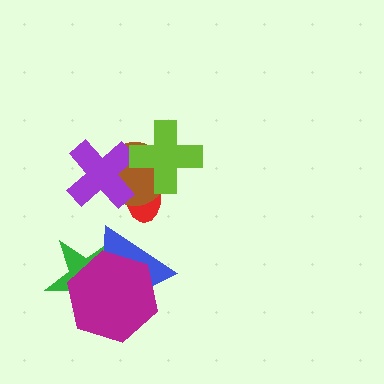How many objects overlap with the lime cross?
2 objects overlap with the lime cross.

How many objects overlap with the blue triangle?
2 objects overlap with the blue triangle.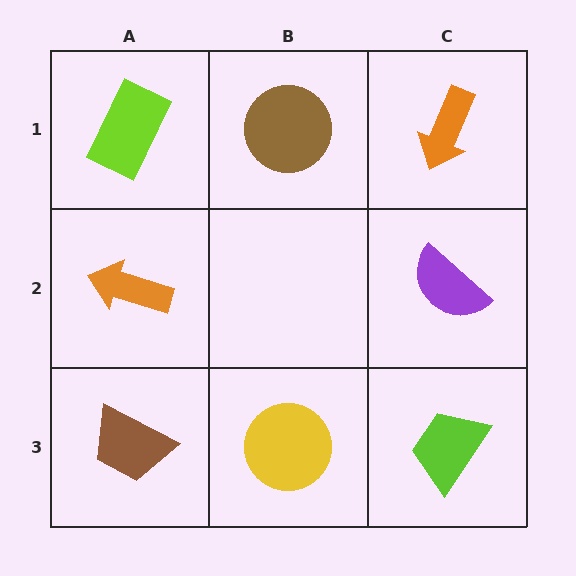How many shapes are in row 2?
2 shapes.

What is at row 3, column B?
A yellow circle.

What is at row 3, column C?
A lime trapezoid.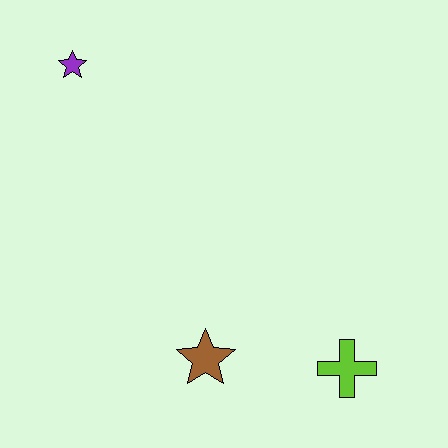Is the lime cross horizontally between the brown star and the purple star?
No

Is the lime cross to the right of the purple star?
Yes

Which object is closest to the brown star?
The lime cross is closest to the brown star.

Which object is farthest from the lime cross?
The purple star is farthest from the lime cross.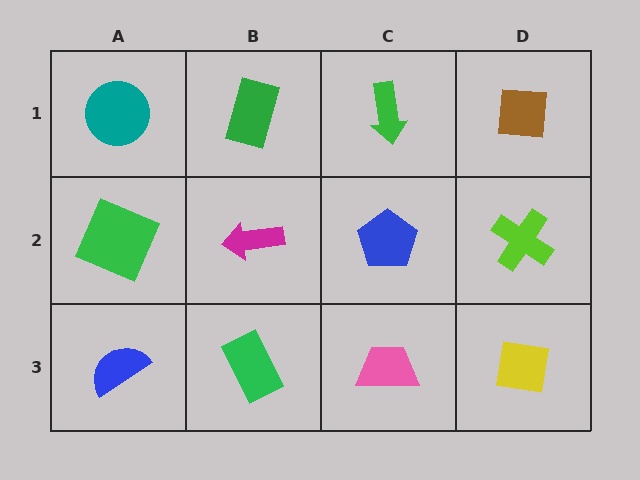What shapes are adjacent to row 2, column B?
A green rectangle (row 1, column B), a green rectangle (row 3, column B), a green square (row 2, column A), a blue pentagon (row 2, column C).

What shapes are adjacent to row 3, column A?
A green square (row 2, column A), a green rectangle (row 3, column B).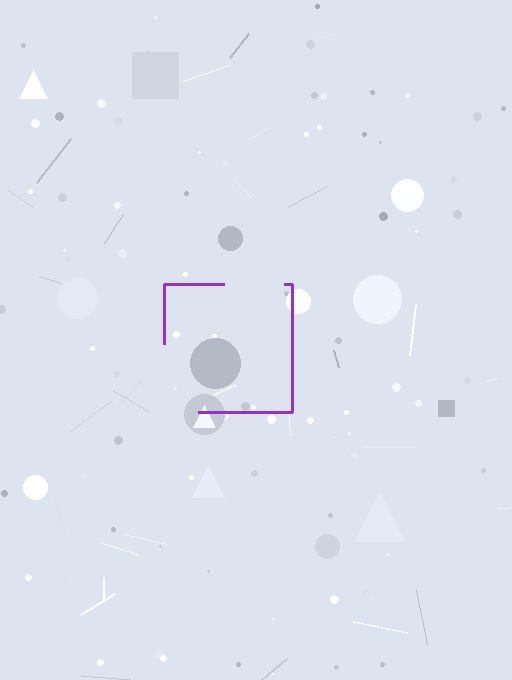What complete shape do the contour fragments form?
The contour fragments form a square.